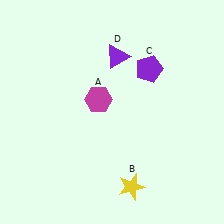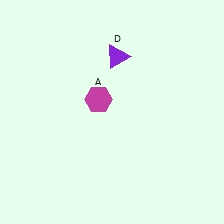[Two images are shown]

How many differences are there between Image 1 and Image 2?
There are 2 differences between the two images.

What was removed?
The yellow star (B), the purple pentagon (C) were removed in Image 2.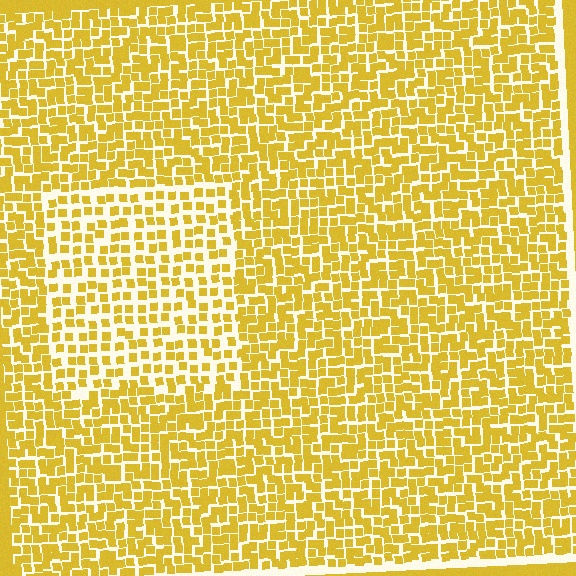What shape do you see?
I see a rectangle.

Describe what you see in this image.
The image contains small yellow elements arranged at two different densities. A rectangle-shaped region is visible where the elements are less densely packed than the surrounding area.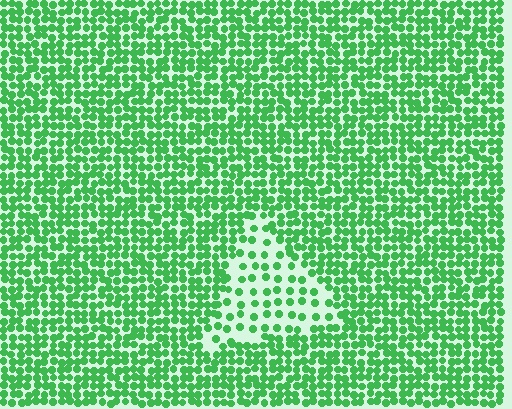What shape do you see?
I see a triangle.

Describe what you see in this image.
The image contains small green elements arranged at two different densities. A triangle-shaped region is visible where the elements are less densely packed than the surrounding area.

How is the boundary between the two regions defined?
The boundary is defined by a change in element density (approximately 2.3x ratio). All elements are the same color, size, and shape.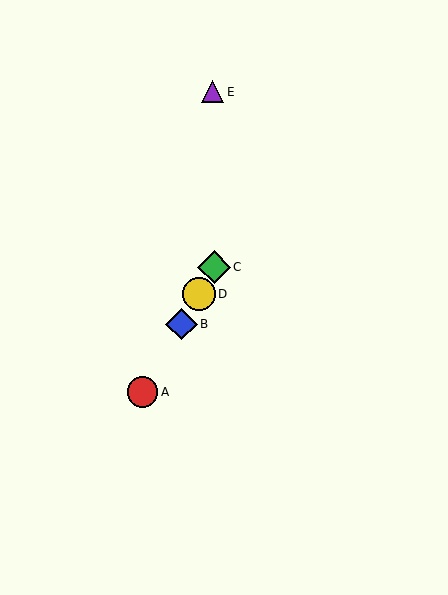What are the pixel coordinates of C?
Object C is at (214, 267).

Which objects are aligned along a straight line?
Objects A, B, C, D are aligned along a straight line.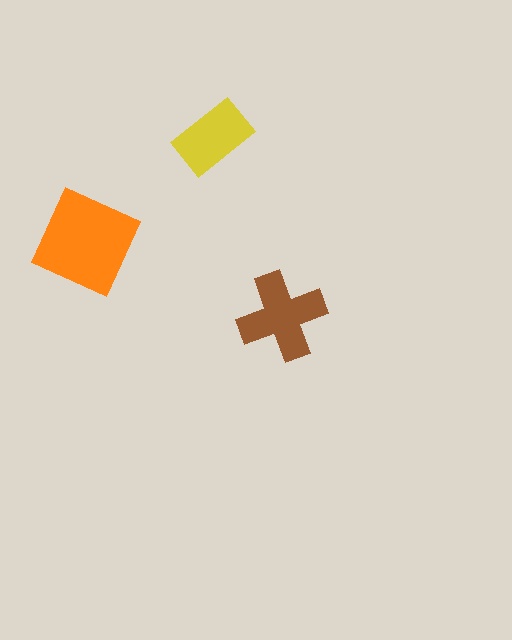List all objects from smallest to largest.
The yellow rectangle, the brown cross, the orange diamond.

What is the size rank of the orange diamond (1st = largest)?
1st.